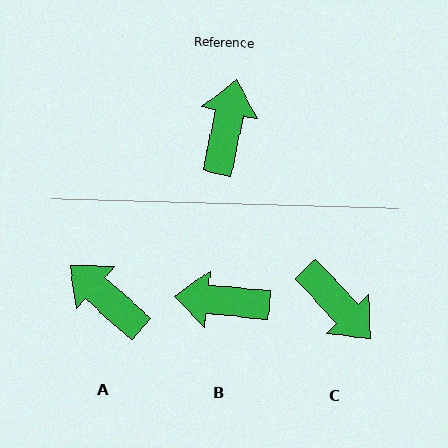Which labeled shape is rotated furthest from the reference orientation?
C, about 125 degrees away.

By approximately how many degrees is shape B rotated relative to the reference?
Approximately 97 degrees counter-clockwise.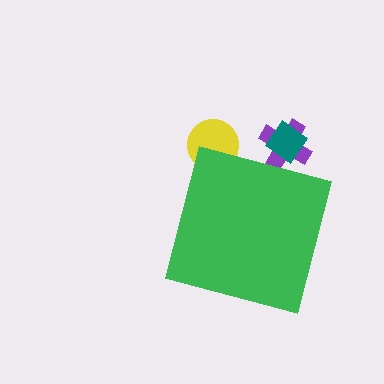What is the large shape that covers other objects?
A green square.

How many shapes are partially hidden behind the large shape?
3 shapes are partially hidden.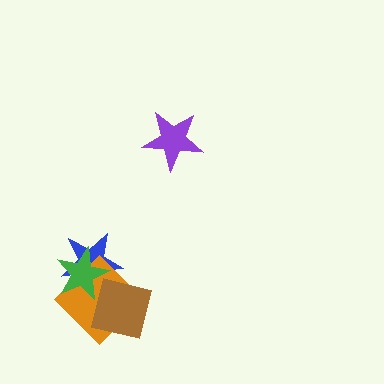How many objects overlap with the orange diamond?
3 objects overlap with the orange diamond.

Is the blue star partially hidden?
Yes, it is partially covered by another shape.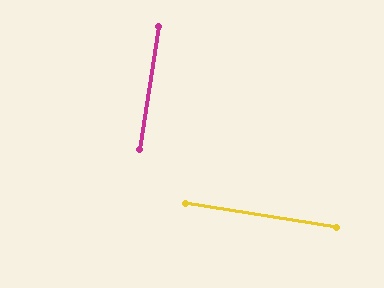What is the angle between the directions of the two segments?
Approximately 90 degrees.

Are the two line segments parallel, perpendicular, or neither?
Perpendicular — they meet at approximately 90°.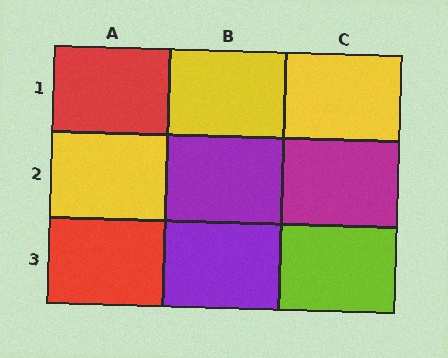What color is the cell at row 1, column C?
Yellow.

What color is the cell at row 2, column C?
Magenta.